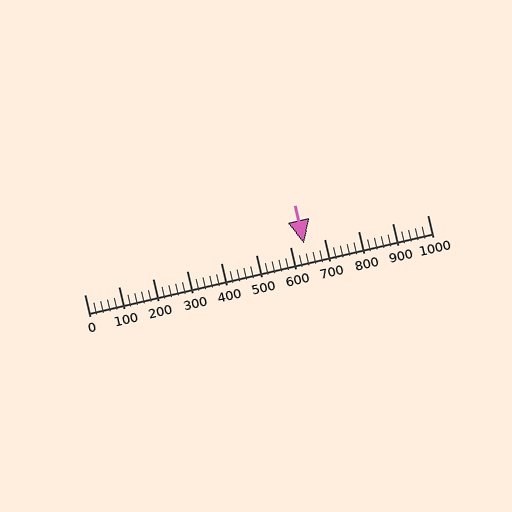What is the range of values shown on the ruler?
The ruler shows values from 0 to 1000.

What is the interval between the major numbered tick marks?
The major tick marks are spaced 100 units apart.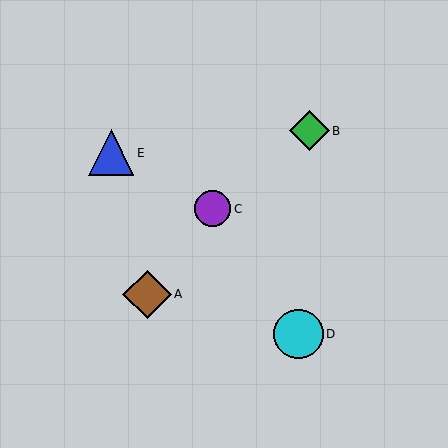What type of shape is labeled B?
Shape B is a green diamond.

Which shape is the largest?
The cyan circle (labeled D) is the largest.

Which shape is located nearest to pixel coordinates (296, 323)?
The cyan circle (labeled D) at (298, 334) is nearest to that location.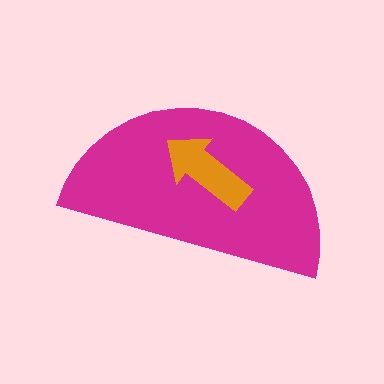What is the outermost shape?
The magenta semicircle.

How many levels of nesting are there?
2.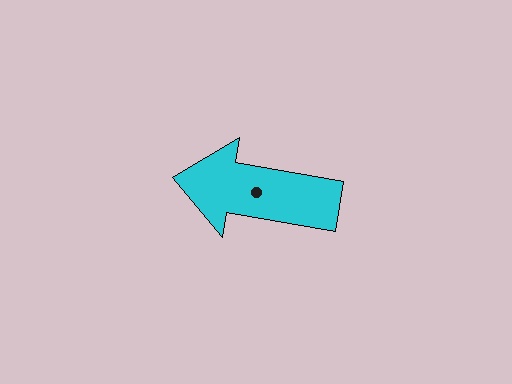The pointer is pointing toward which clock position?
Roughly 9 o'clock.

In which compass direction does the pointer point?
West.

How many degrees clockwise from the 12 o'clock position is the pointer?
Approximately 280 degrees.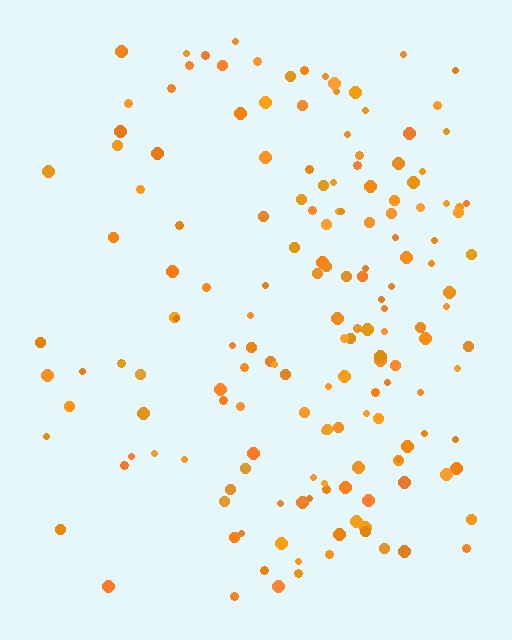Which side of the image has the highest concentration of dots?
The right.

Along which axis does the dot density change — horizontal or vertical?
Horizontal.